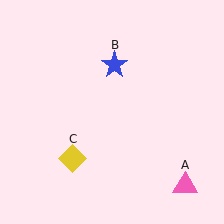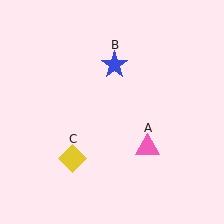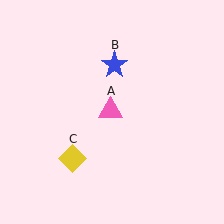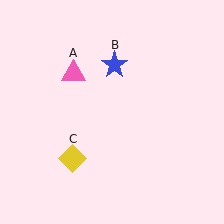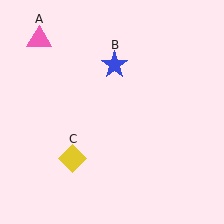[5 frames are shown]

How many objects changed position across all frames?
1 object changed position: pink triangle (object A).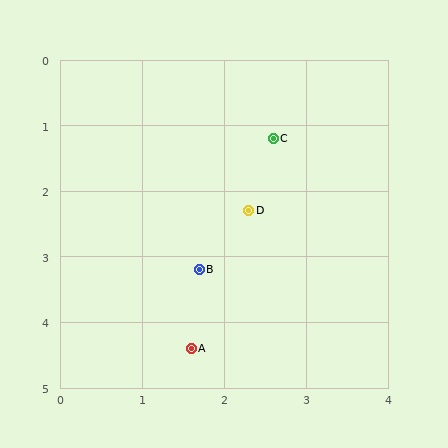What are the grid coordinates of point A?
Point A is at approximately (1.6, 4.4).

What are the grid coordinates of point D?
Point D is at approximately (2.3, 2.3).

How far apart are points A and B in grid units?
Points A and B are about 1.2 grid units apart.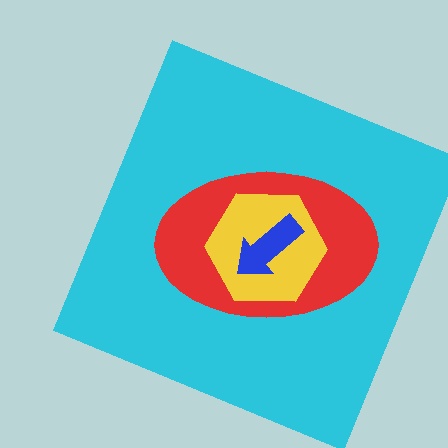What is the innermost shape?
The blue arrow.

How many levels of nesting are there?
4.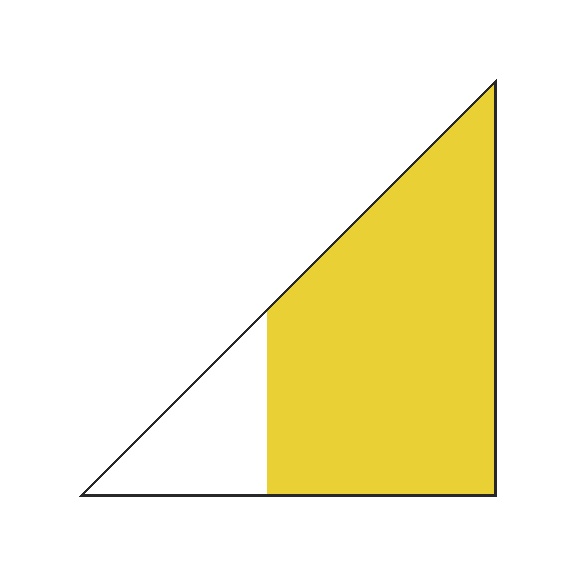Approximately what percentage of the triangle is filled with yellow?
Approximately 80%.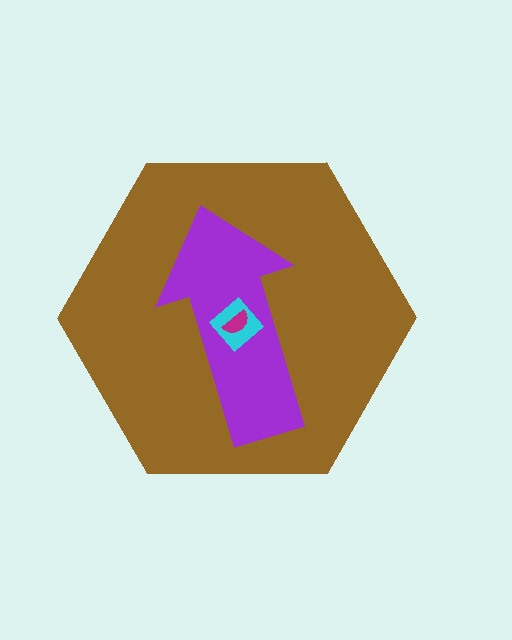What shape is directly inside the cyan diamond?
The magenta semicircle.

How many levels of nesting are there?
4.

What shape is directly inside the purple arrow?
The cyan diamond.